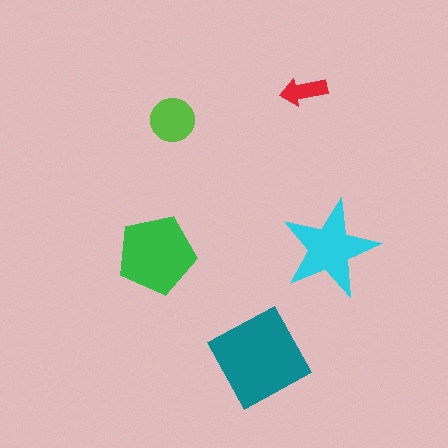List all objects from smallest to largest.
The red arrow, the lime circle, the cyan star, the green pentagon, the teal diamond.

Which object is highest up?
The red arrow is topmost.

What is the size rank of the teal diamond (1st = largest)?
1st.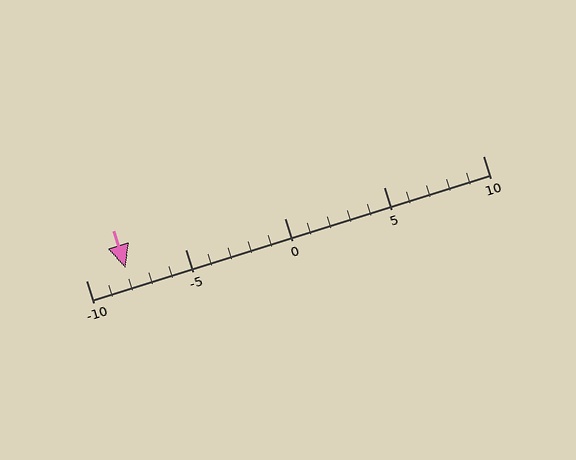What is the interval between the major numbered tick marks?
The major tick marks are spaced 5 units apart.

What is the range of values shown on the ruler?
The ruler shows values from -10 to 10.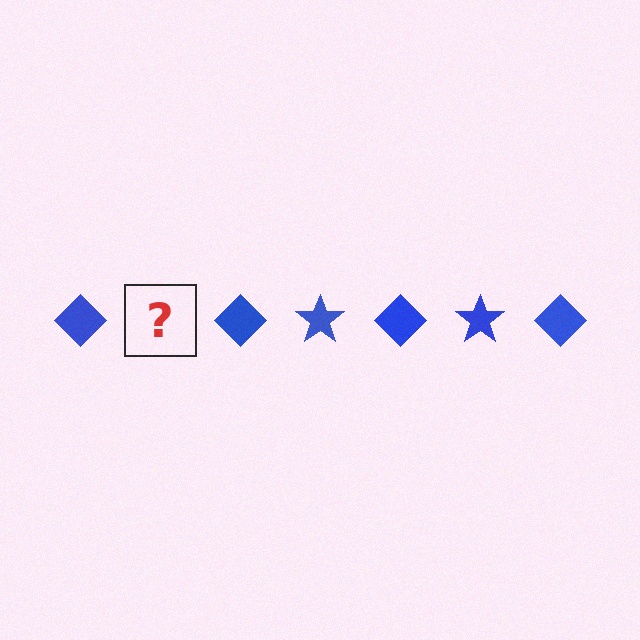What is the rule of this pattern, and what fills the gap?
The rule is that the pattern cycles through diamond, star shapes in blue. The gap should be filled with a blue star.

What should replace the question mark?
The question mark should be replaced with a blue star.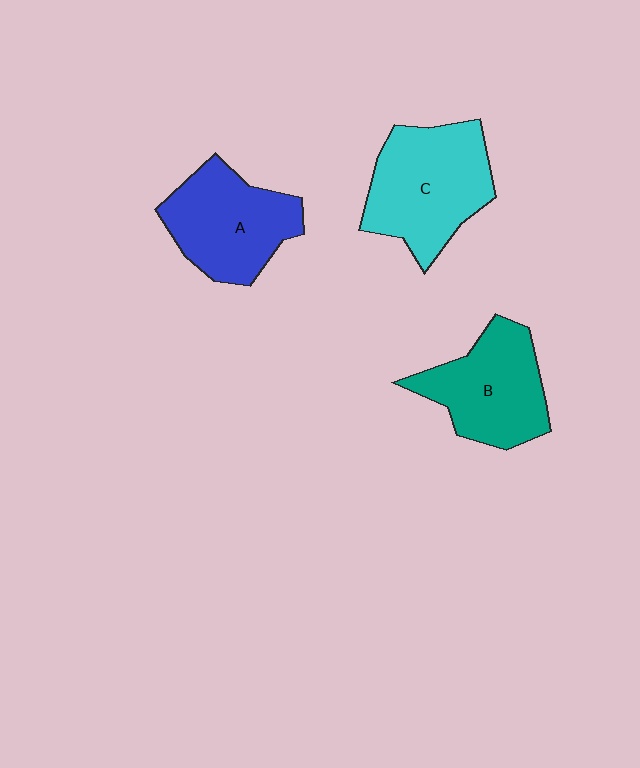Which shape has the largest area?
Shape C (cyan).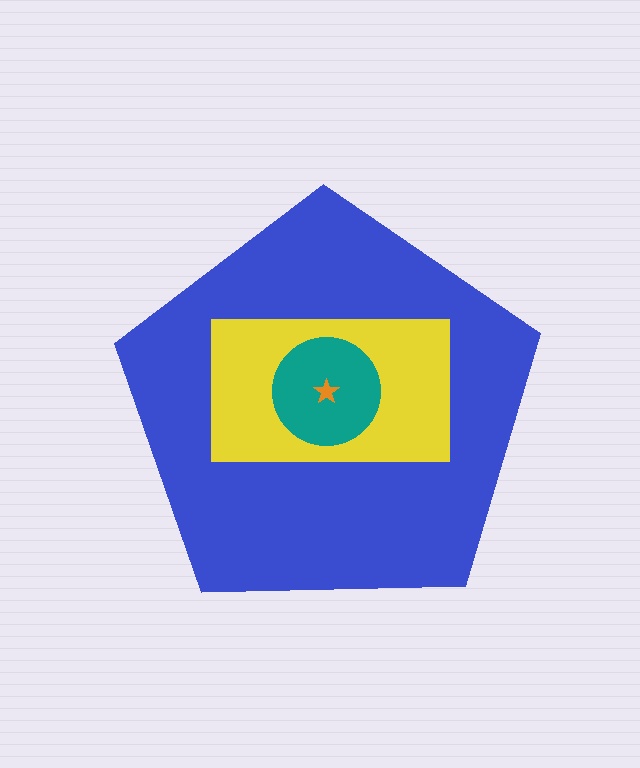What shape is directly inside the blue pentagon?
The yellow rectangle.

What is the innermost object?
The orange star.